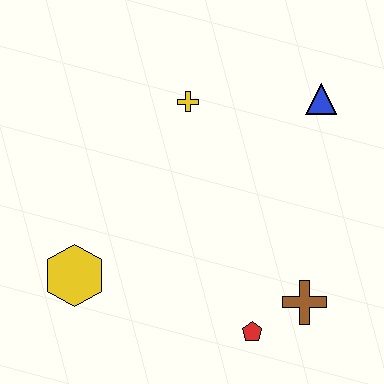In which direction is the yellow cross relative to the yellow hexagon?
The yellow cross is above the yellow hexagon.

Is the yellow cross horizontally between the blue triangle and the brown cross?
No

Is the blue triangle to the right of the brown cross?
Yes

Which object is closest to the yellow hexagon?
The red pentagon is closest to the yellow hexagon.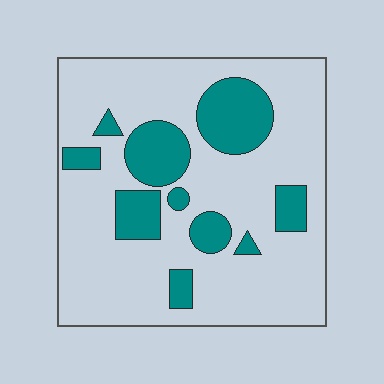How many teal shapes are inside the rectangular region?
10.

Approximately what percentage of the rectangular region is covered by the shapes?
Approximately 25%.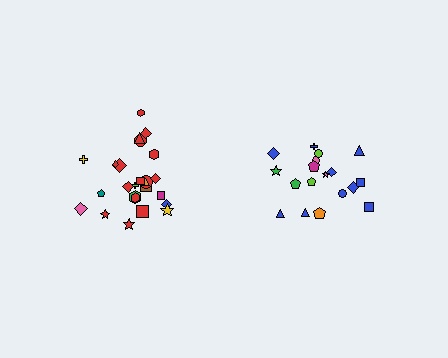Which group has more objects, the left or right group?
The left group.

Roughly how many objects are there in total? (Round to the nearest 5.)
Roughly 45 objects in total.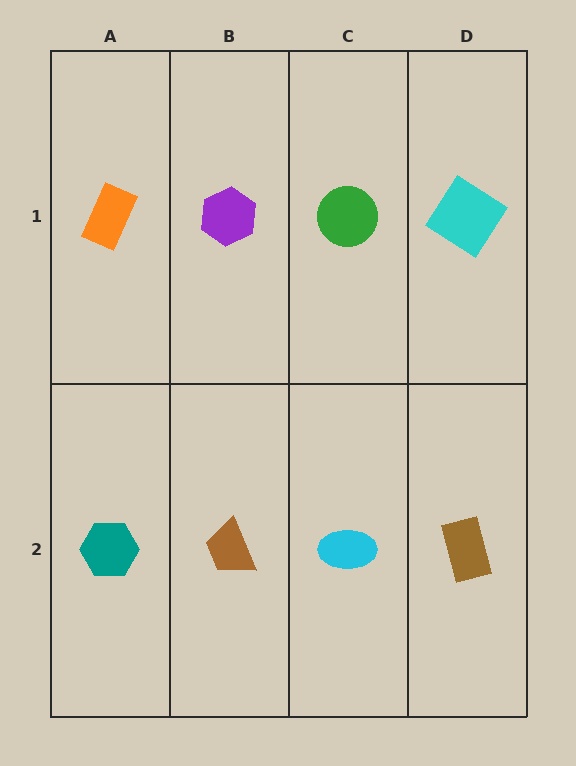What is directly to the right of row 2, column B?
A cyan ellipse.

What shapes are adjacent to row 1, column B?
A brown trapezoid (row 2, column B), an orange rectangle (row 1, column A), a green circle (row 1, column C).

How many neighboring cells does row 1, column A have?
2.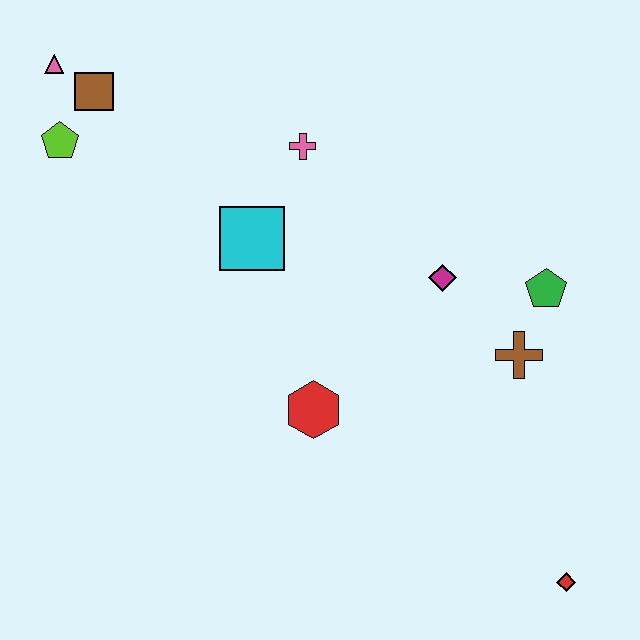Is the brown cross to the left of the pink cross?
No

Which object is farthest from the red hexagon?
The pink triangle is farthest from the red hexagon.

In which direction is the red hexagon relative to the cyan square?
The red hexagon is below the cyan square.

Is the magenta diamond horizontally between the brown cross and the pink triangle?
Yes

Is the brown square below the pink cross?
No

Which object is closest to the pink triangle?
The brown square is closest to the pink triangle.